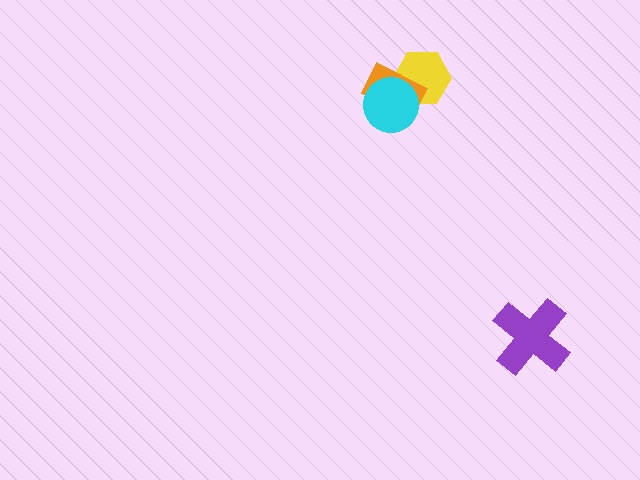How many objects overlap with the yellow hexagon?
2 objects overlap with the yellow hexagon.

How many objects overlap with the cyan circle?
2 objects overlap with the cyan circle.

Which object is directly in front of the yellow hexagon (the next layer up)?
The orange rectangle is directly in front of the yellow hexagon.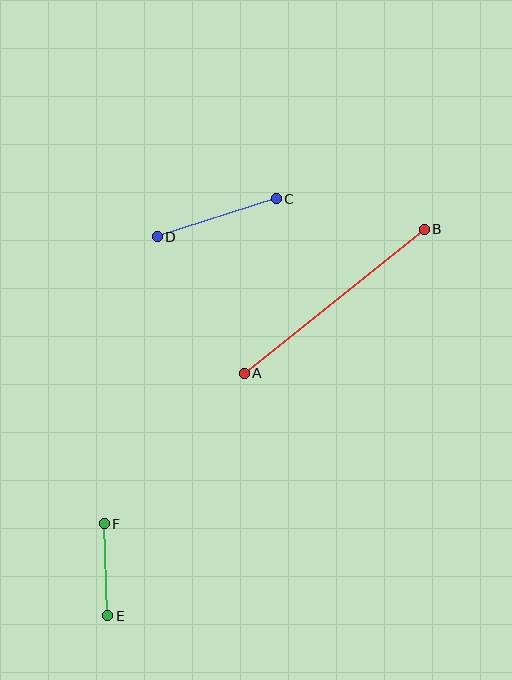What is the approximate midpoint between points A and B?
The midpoint is at approximately (334, 301) pixels.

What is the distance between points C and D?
The distance is approximately 125 pixels.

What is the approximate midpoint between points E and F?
The midpoint is at approximately (106, 570) pixels.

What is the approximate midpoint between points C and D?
The midpoint is at approximately (217, 218) pixels.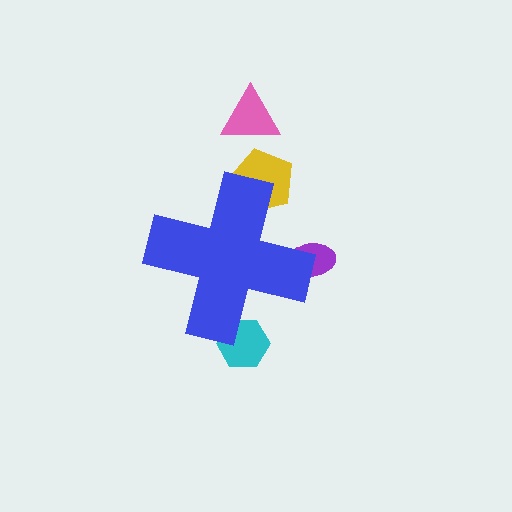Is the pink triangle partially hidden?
No, the pink triangle is fully visible.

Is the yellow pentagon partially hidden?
Yes, the yellow pentagon is partially hidden behind the blue cross.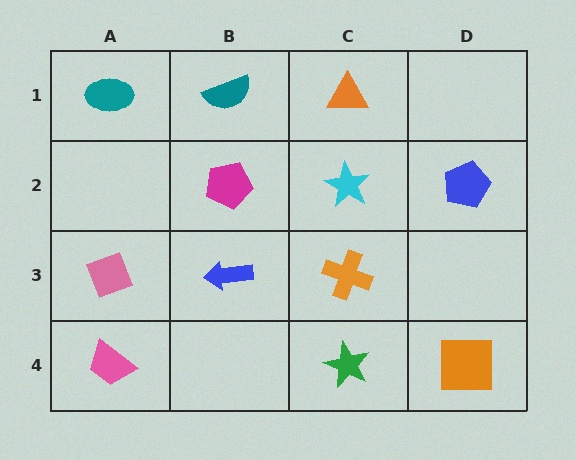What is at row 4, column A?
A pink trapezoid.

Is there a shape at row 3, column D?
No, that cell is empty.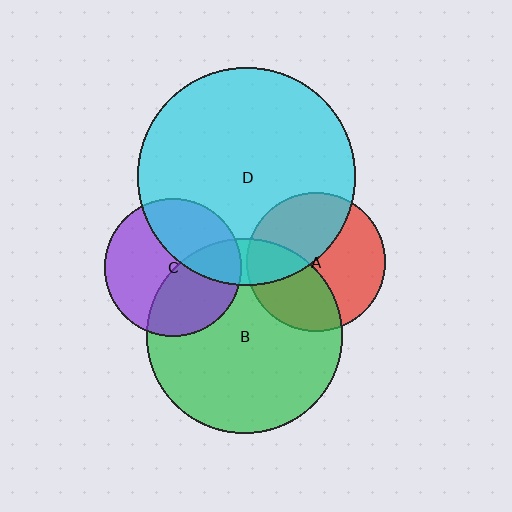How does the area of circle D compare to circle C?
Approximately 2.5 times.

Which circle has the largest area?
Circle D (cyan).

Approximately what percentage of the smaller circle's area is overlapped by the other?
Approximately 40%.